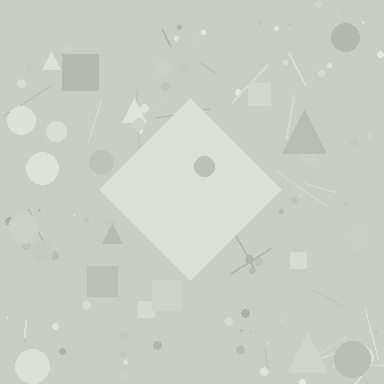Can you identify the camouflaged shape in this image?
The camouflaged shape is a diamond.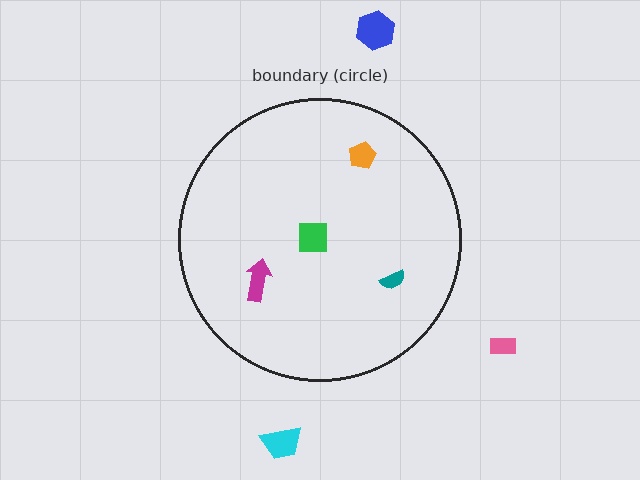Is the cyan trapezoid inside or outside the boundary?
Outside.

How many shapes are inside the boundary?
4 inside, 3 outside.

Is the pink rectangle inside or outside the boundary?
Outside.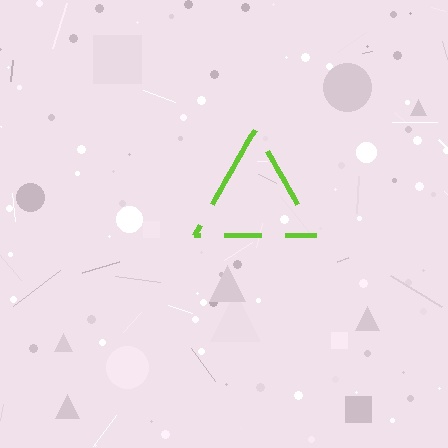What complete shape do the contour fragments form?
The contour fragments form a triangle.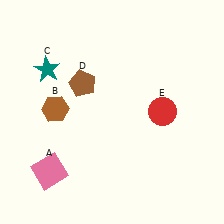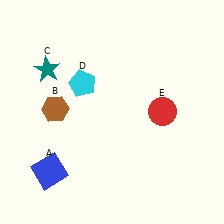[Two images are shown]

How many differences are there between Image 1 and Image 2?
There are 2 differences between the two images.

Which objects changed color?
A changed from pink to blue. D changed from brown to cyan.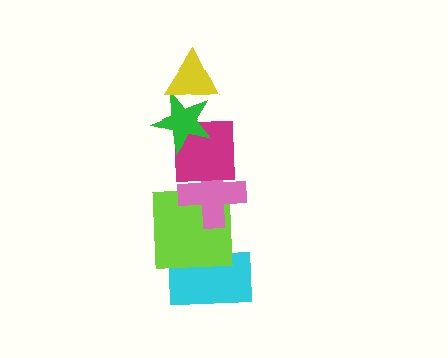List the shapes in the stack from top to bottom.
From top to bottom: the yellow triangle, the green star, the magenta square, the pink cross, the lime square, the cyan rectangle.